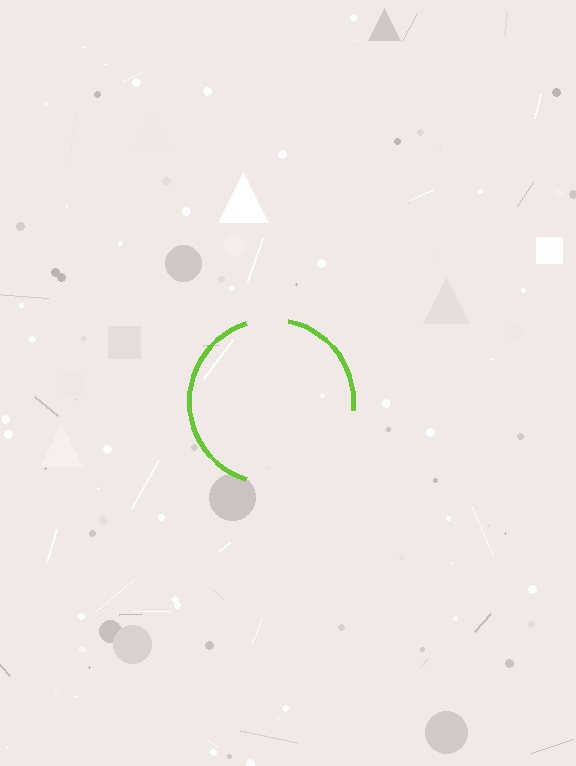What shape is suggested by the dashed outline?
The dashed outline suggests a circle.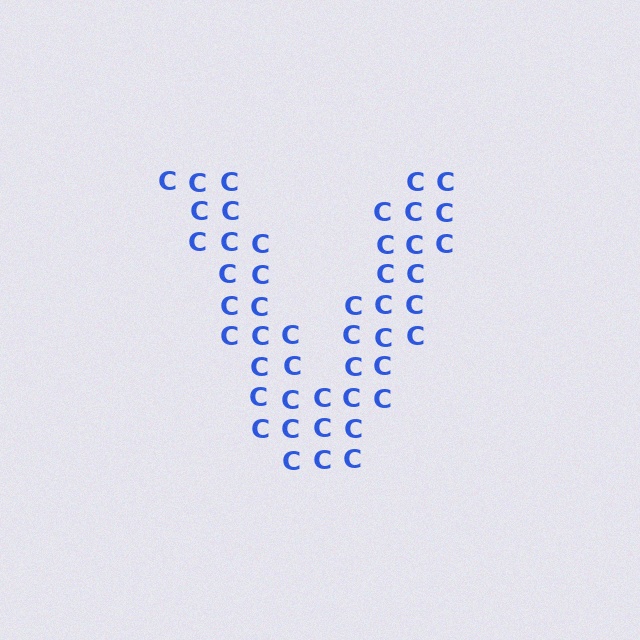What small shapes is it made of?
It is made of small letter C's.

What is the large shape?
The large shape is the letter V.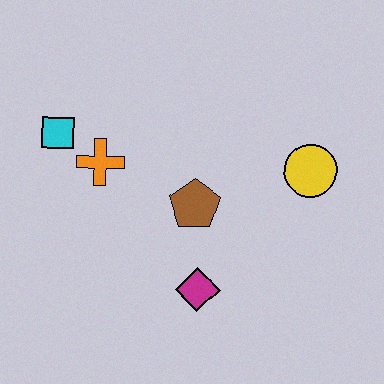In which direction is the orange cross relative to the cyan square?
The orange cross is to the right of the cyan square.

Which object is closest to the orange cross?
The cyan square is closest to the orange cross.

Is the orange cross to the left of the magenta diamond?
Yes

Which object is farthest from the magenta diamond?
The cyan square is farthest from the magenta diamond.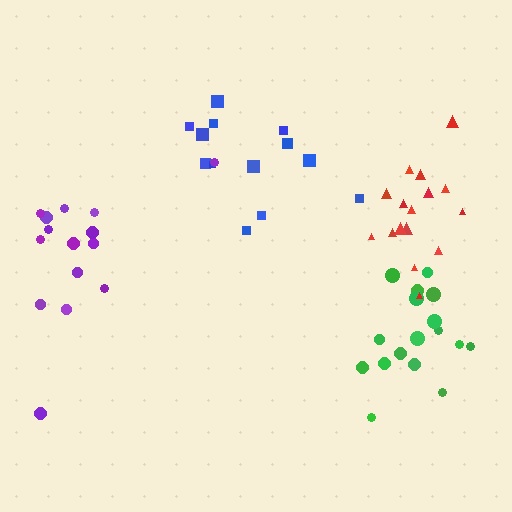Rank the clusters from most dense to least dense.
green, red, blue, purple.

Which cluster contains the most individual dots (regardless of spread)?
Green (18).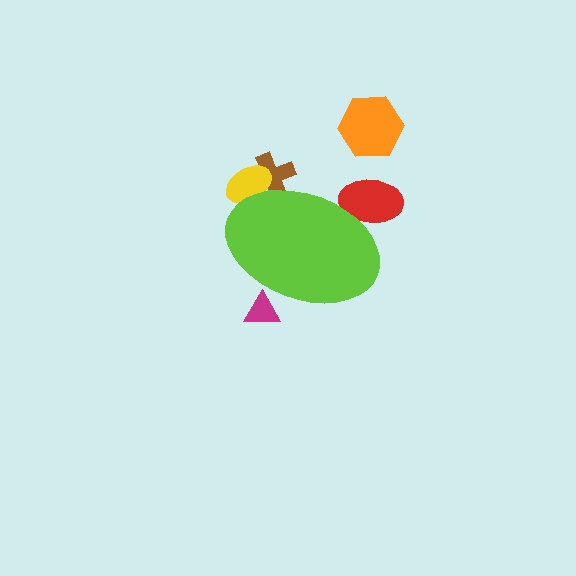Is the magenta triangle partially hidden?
Yes, the magenta triangle is partially hidden behind the lime ellipse.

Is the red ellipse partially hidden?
Yes, the red ellipse is partially hidden behind the lime ellipse.